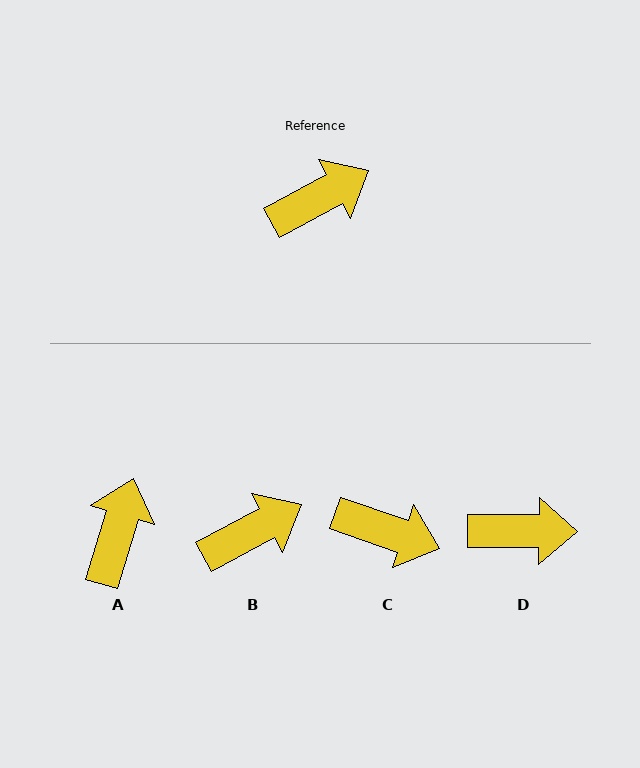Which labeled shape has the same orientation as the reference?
B.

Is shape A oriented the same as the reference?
No, it is off by about 45 degrees.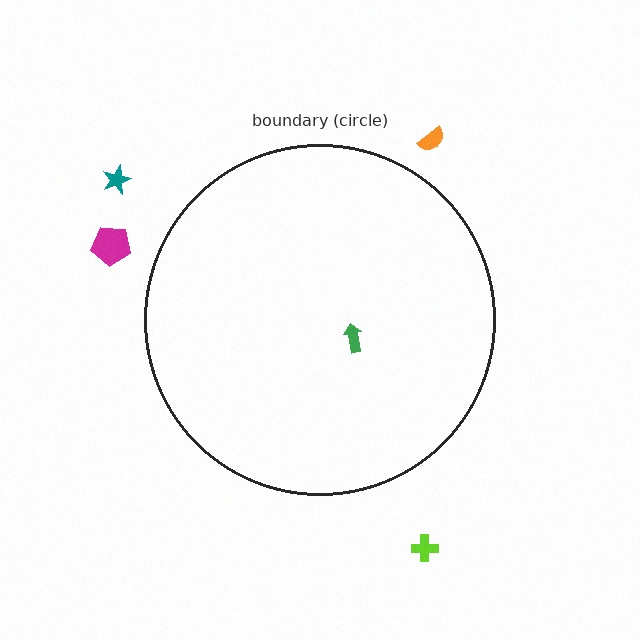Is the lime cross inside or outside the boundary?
Outside.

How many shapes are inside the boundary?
1 inside, 4 outside.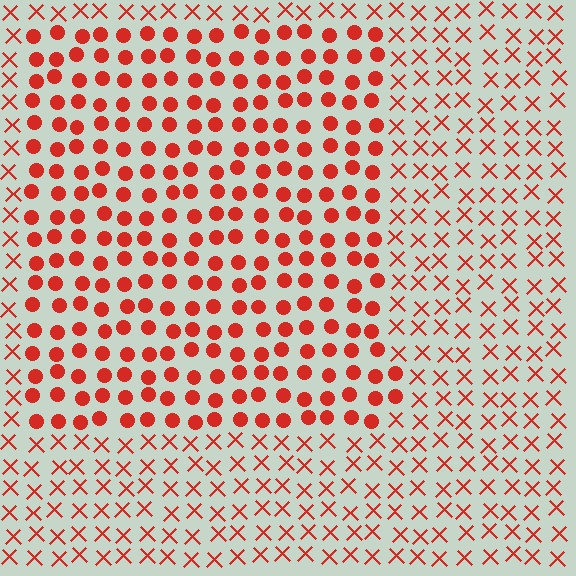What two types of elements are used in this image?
The image uses circles inside the rectangle region and X marks outside it.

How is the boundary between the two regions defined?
The boundary is defined by a change in element shape: circles inside vs. X marks outside. All elements share the same color and spacing.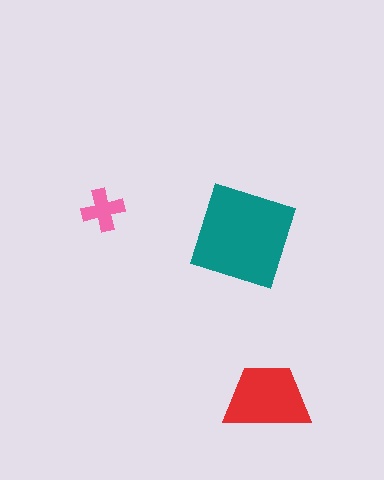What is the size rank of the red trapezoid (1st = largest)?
2nd.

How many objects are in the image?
There are 3 objects in the image.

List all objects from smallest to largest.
The pink cross, the red trapezoid, the teal square.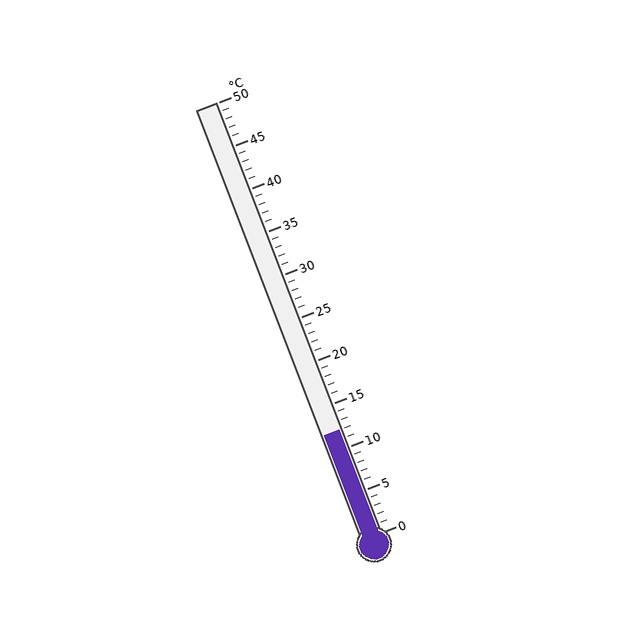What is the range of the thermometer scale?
The thermometer scale ranges from 0°C to 50°C.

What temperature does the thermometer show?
The thermometer shows approximately 12°C.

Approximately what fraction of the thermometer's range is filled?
The thermometer is filled to approximately 25% of its range.